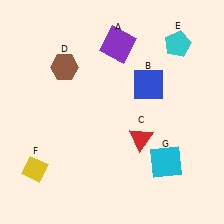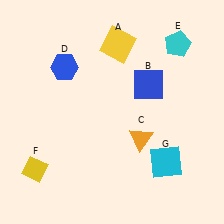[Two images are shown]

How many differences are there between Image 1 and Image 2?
There are 3 differences between the two images.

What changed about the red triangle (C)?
In Image 1, C is red. In Image 2, it changed to orange.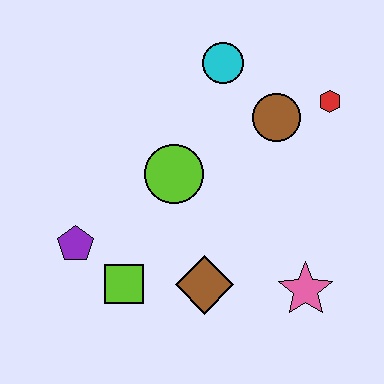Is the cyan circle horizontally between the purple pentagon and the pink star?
Yes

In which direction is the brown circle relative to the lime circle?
The brown circle is to the right of the lime circle.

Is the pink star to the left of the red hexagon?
Yes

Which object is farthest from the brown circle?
The purple pentagon is farthest from the brown circle.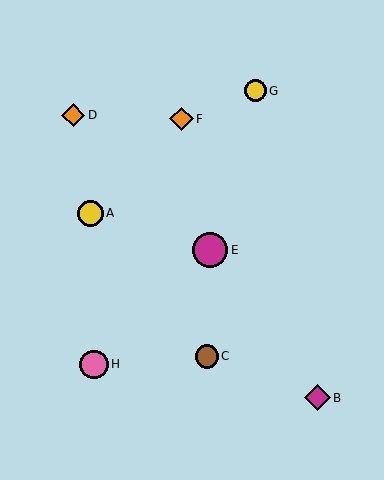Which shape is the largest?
The magenta circle (labeled E) is the largest.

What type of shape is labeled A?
Shape A is a yellow circle.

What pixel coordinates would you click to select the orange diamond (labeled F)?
Click at (181, 119) to select the orange diamond F.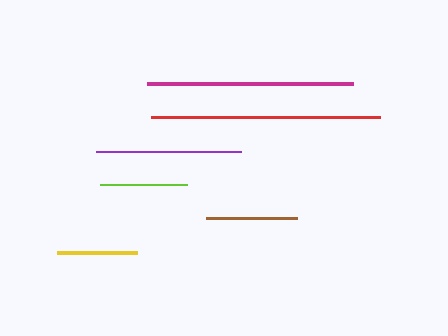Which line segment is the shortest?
The yellow line is the shortest at approximately 81 pixels.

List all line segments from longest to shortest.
From longest to shortest: red, magenta, purple, brown, lime, yellow.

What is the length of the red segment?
The red segment is approximately 229 pixels long.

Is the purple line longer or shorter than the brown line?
The purple line is longer than the brown line.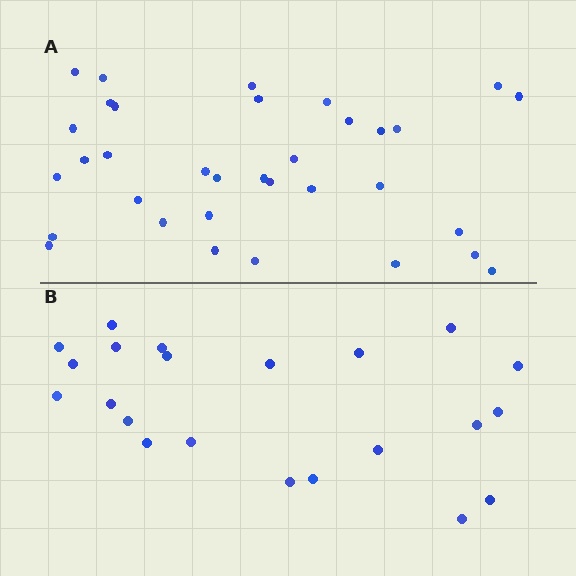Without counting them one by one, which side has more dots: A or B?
Region A (the top region) has more dots.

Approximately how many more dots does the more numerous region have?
Region A has roughly 12 or so more dots than region B.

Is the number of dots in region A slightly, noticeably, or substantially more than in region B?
Region A has substantially more. The ratio is roughly 1.5 to 1.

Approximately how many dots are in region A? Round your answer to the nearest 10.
About 30 dots. (The exact count is 34, which rounds to 30.)